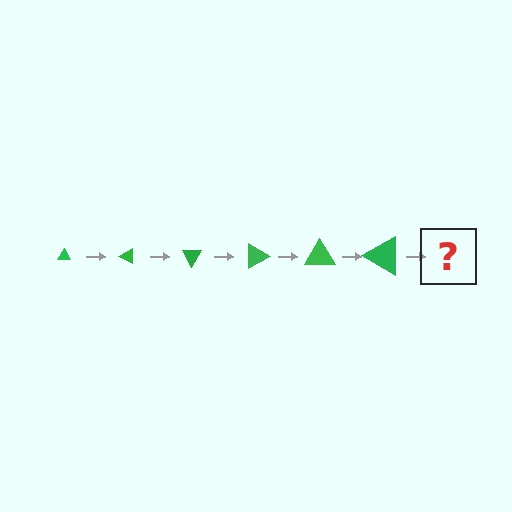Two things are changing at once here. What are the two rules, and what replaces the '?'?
The two rules are that the triangle grows larger each step and it rotates 30 degrees each step. The '?' should be a triangle, larger than the previous one and rotated 180 degrees from the start.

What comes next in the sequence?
The next element should be a triangle, larger than the previous one and rotated 180 degrees from the start.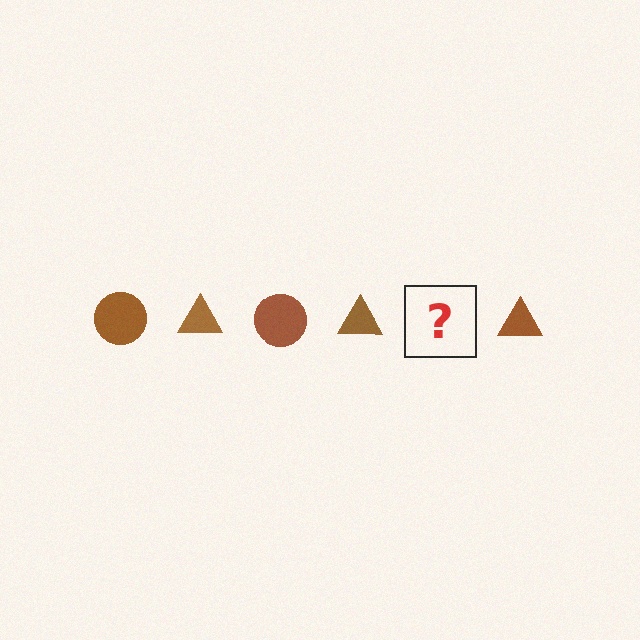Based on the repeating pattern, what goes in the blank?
The blank should be a brown circle.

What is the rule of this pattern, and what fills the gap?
The rule is that the pattern cycles through circle, triangle shapes in brown. The gap should be filled with a brown circle.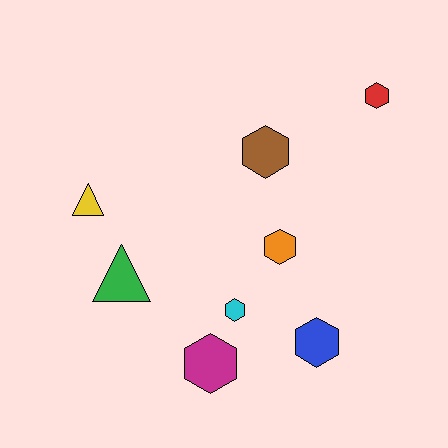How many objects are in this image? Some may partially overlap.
There are 8 objects.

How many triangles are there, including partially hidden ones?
There are 2 triangles.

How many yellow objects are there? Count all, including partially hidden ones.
There is 1 yellow object.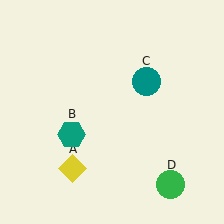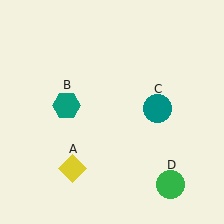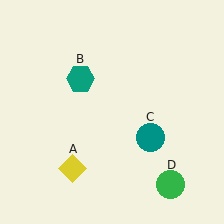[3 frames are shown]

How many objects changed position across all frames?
2 objects changed position: teal hexagon (object B), teal circle (object C).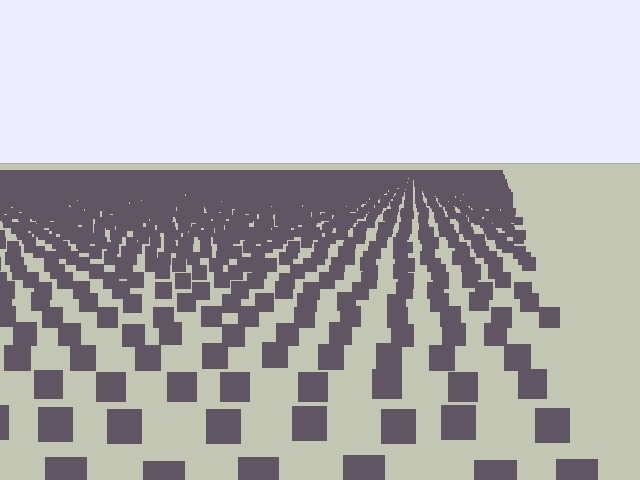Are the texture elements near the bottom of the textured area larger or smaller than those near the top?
Larger. Near the bottom, elements are closer to the viewer and appear at a bigger on-screen size.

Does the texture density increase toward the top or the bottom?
Density increases toward the top.